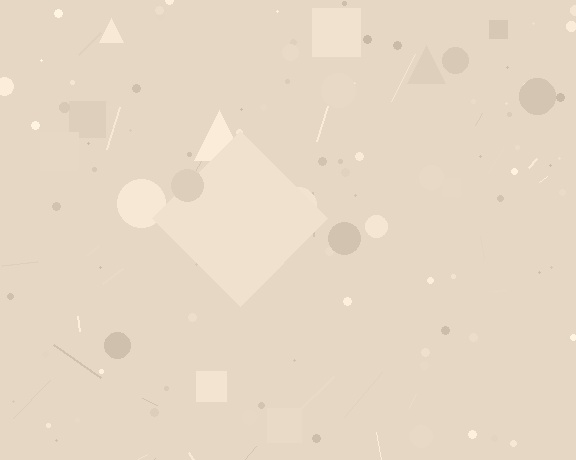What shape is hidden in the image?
A diamond is hidden in the image.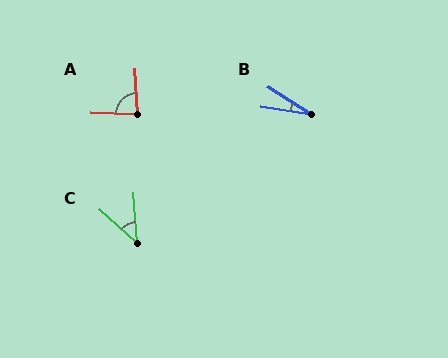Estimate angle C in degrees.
Approximately 44 degrees.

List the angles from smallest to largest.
B (24°), C (44°), A (85°).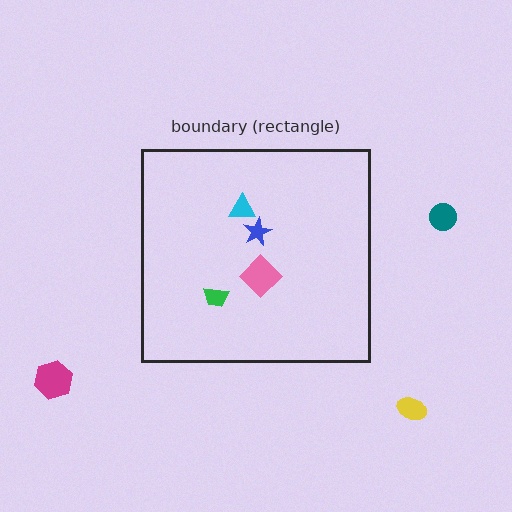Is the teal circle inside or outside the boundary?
Outside.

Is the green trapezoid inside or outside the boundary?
Inside.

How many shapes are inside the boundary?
4 inside, 3 outside.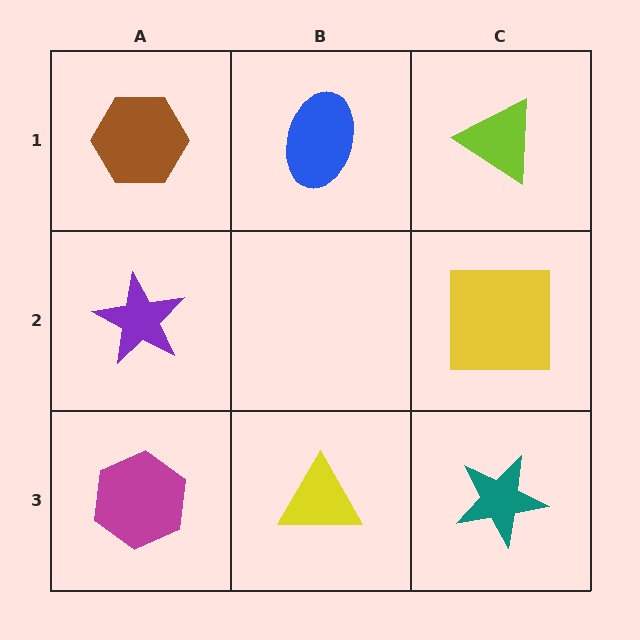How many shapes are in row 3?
3 shapes.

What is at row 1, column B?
A blue ellipse.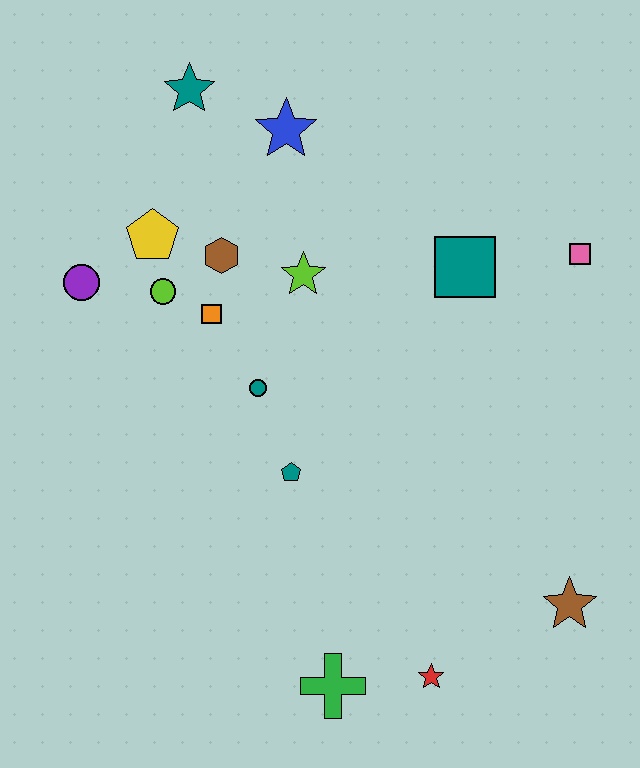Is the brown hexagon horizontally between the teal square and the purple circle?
Yes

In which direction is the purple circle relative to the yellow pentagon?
The purple circle is to the left of the yellow pentagon.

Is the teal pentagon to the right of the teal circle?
Yes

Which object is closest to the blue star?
The teal star is closest to the blue star.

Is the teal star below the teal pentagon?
No